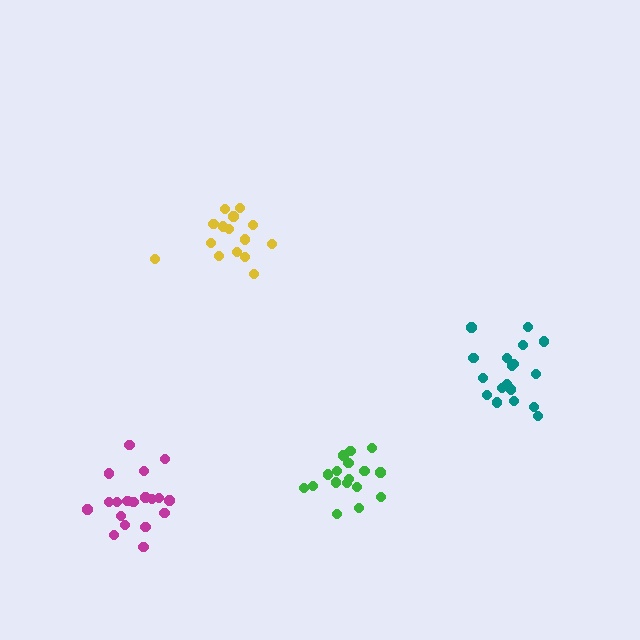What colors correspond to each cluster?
The clusters are colored: yellow, teal, green, magenta.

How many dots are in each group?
Group 1: 15 dots, Group 2: 18 dots, Group 3: 17 dots, Group 4: 19 dots (69 total).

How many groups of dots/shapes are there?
There are 4 groups.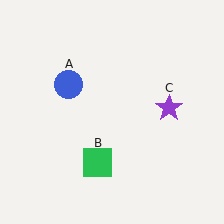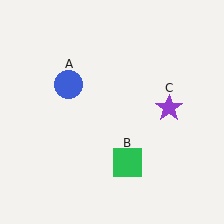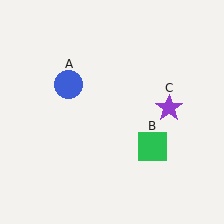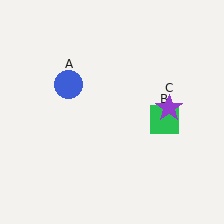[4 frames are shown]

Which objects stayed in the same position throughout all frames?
Blue circle (object A) and purple star (object C) remained stationary.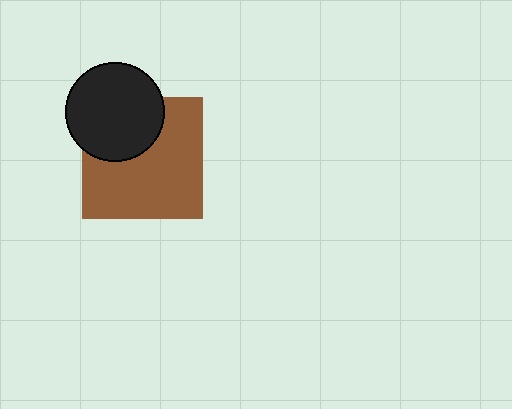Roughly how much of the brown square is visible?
Most of it is visible (roughly 68%).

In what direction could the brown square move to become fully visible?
The brown square could move down. That would shift it out from behind the black circle entirely.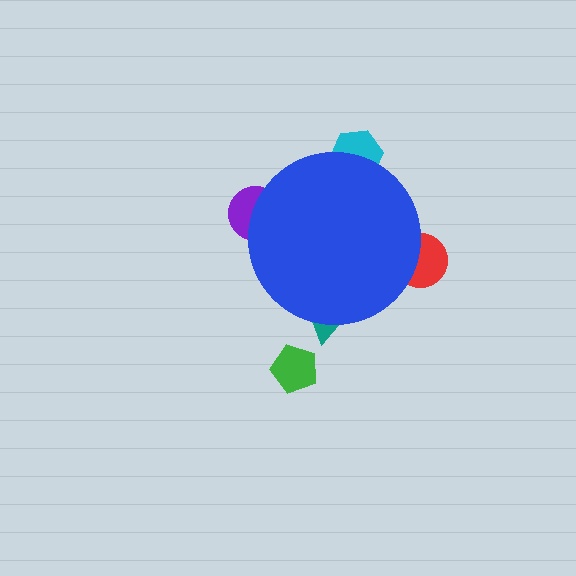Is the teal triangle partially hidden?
Yes, the teal triangle is partially hidden behind the blue circle.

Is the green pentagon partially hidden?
No, the green pentagon is fully visible.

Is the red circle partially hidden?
Yes, the red circle is partially hidden behind the blue circle.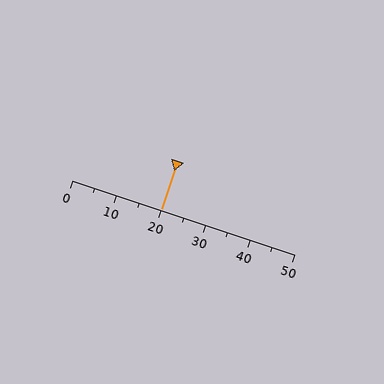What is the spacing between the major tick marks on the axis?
The major ticks are spaced 10 apart.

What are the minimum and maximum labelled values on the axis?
The axis runs from 0 to 50.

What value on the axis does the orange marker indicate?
The marker indicates approximately 20.